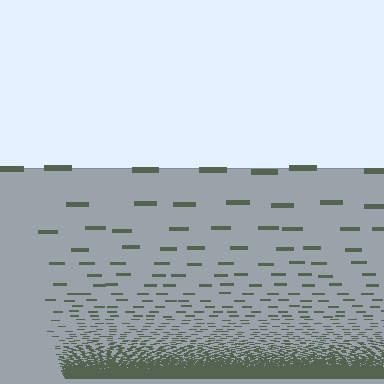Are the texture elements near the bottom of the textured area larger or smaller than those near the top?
Smaller. The gradient is inverted — elements near the bottom are smaller and denser.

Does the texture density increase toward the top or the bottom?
Density increases toward the bottom.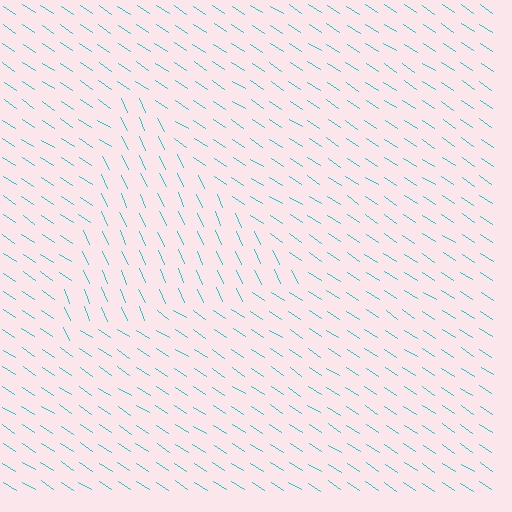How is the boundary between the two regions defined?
The boundary is defined purely by a change in line orientation (approximately 32 degrees difference). All lines are the same color and thickness.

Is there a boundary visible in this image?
Yes, there is a texture boundary formed by a change in line orientation.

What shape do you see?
I see a triangle.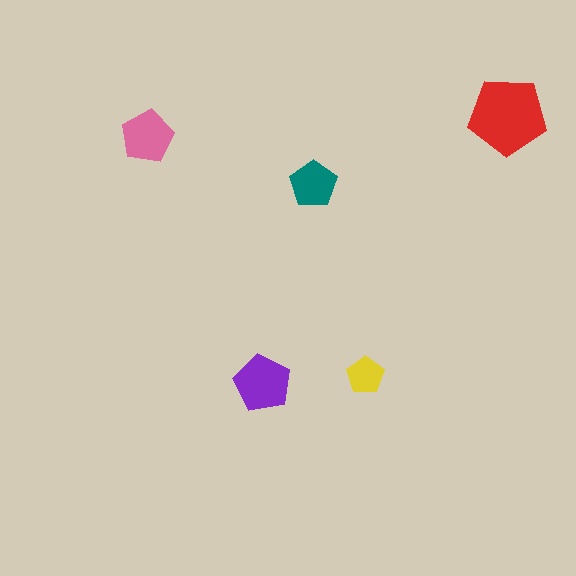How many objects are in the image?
There are 5 objects in the image.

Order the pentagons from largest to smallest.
the red one, the purple one, the pink one, the teal one, the yellow one.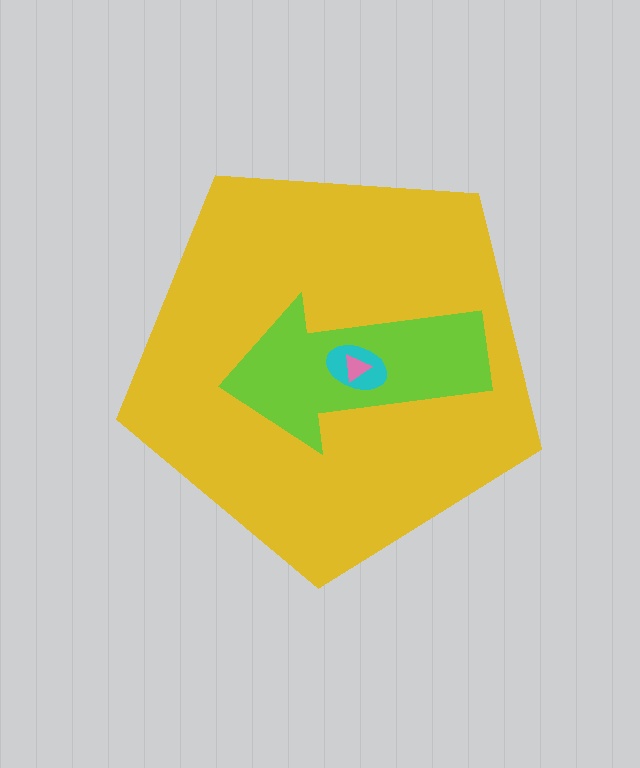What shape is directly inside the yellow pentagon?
The lime arrow.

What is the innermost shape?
The pink triangle.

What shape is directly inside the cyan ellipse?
The pink triangle.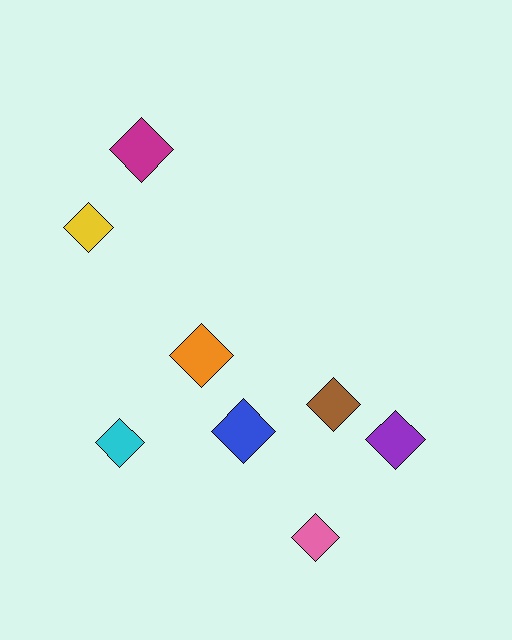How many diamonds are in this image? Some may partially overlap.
There are 8 diamonds.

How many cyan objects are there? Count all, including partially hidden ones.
There is 1 cyan object.